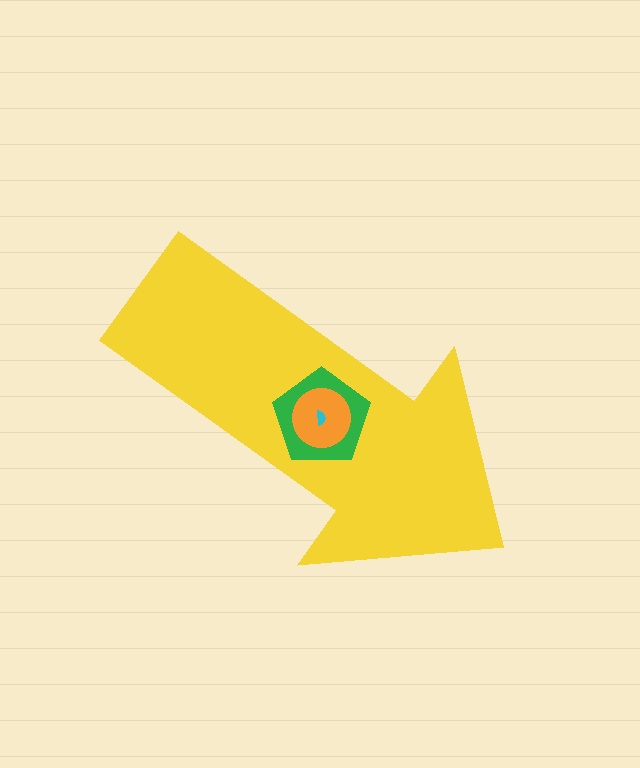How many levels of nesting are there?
4.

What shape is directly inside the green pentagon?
The orange circle.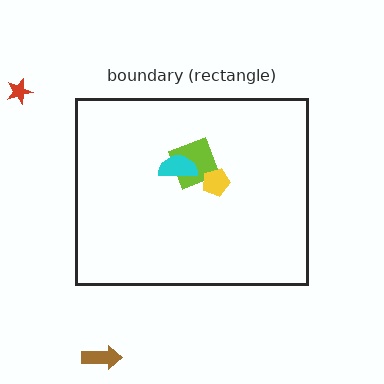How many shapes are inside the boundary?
3 inside, 2 outside.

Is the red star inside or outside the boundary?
Outside.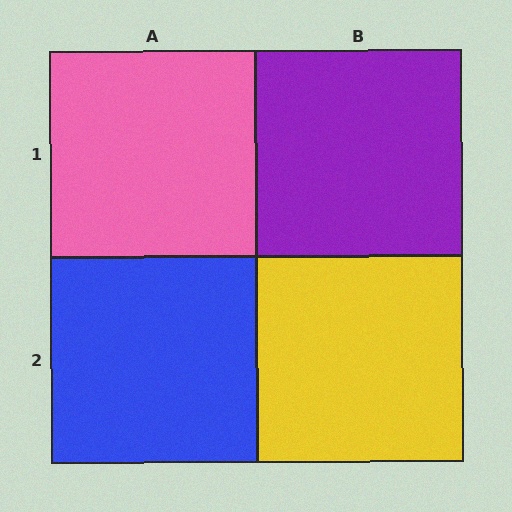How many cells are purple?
1 cell is purple.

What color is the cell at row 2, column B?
Yellow.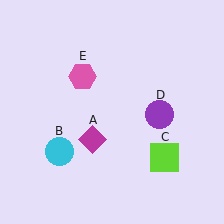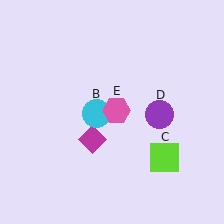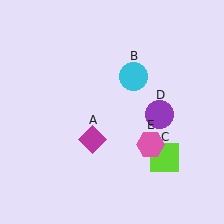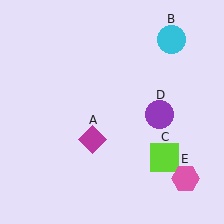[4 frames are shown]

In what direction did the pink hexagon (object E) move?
The pink hexagon (object E) moved down and to the right.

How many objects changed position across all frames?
2 objects changed position: cyan circle (object B), pink hexagon (object E).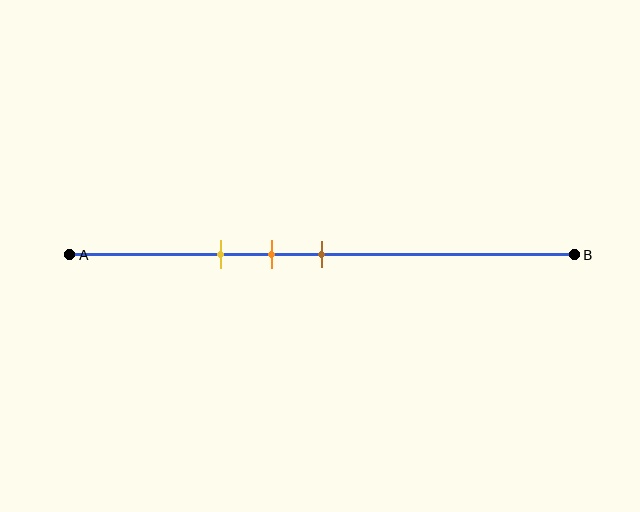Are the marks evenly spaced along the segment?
Yes, the marks are approximately evenly spaced.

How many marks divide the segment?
There are 3 marks dividing the segment.